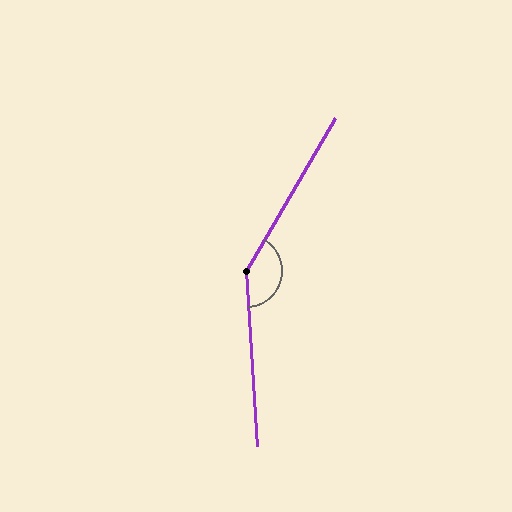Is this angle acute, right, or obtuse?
It is obtuse.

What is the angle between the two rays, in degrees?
Approximately 146 degrees.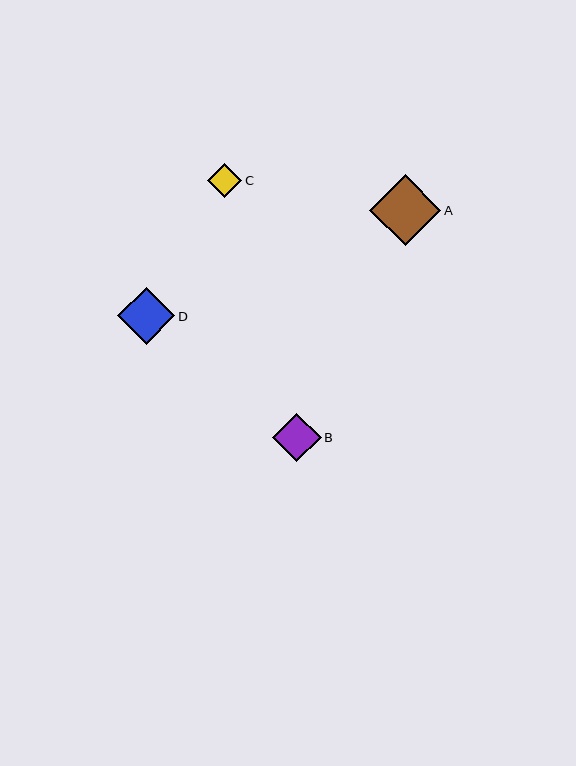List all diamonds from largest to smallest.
From largest to smallest: A, D, B, C.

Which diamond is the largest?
Diamond A is the largest with a size of approximately 71 pixels.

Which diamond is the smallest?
Diamond C is the smallest with a size of approximately 34 pixels.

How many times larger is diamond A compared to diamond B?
Diamond A is approximately 1.5 times the size of diamond B.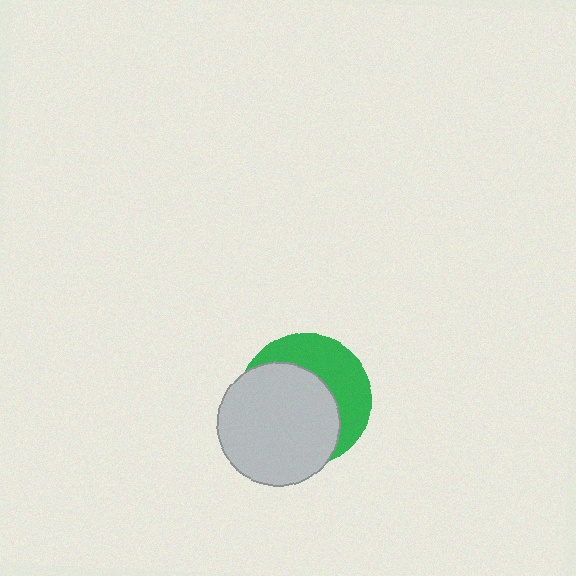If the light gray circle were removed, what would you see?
You would see the complete green circle.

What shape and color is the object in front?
The object in front is a light gray circle.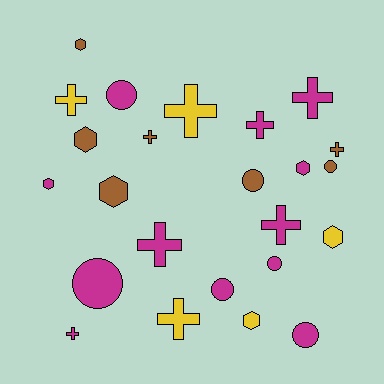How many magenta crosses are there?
There are 5 magenta crosses.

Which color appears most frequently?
Magenta, with 12 objects.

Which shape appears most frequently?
Cross, with 10 objects.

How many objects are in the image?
There are 24 objects.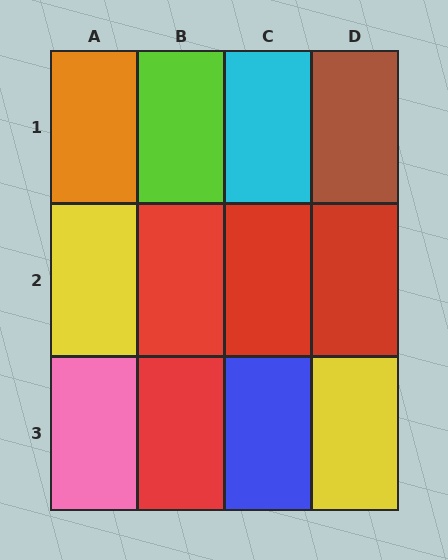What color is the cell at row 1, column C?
Cyan.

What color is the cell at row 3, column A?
Pink.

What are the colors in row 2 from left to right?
Yellow, red, red, red.